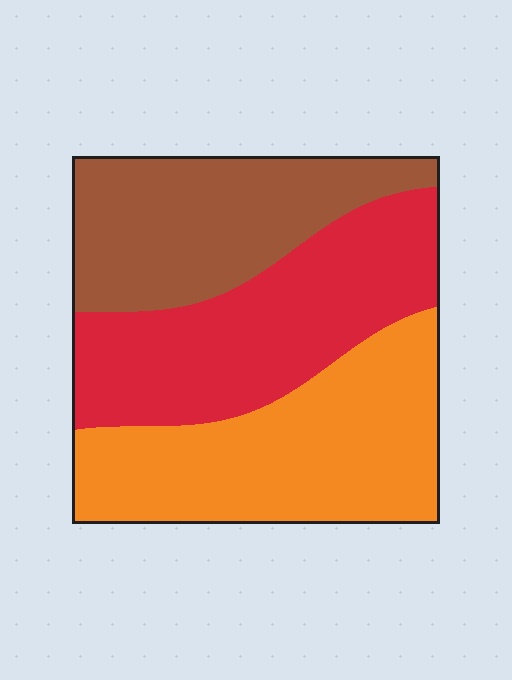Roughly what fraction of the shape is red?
Red covers about 35% of the shape.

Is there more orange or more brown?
Orange.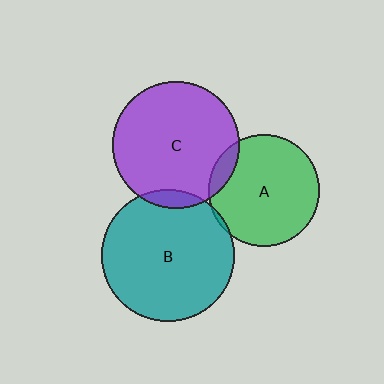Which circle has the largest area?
Circle B (teal).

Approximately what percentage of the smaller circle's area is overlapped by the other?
Approximately 5%.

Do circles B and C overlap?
Yes.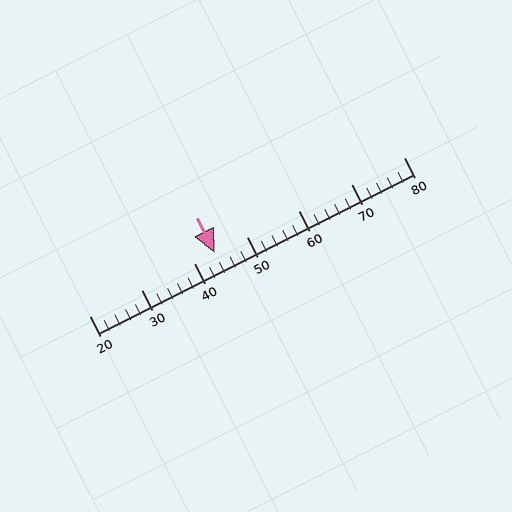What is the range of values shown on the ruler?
The ruler shows values from 20 to 80.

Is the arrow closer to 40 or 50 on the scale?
The arrow is closer to 40.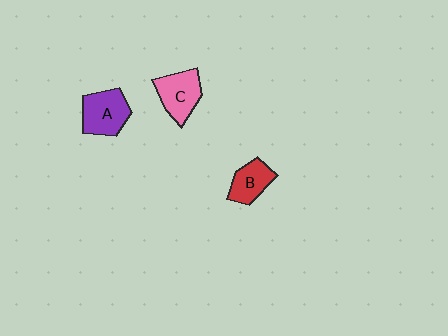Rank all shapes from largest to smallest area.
From largest to smallest: A (purple), C (pink), B (red).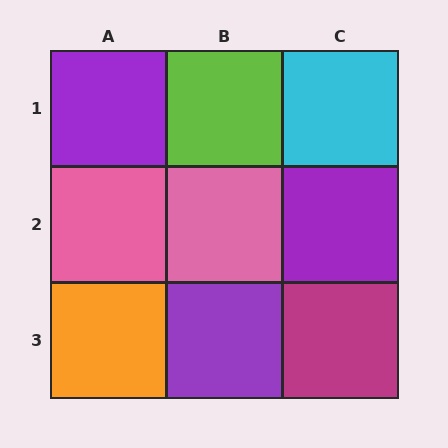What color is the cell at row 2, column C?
Purple.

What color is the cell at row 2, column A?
Pink.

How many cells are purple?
3 cells are purple.